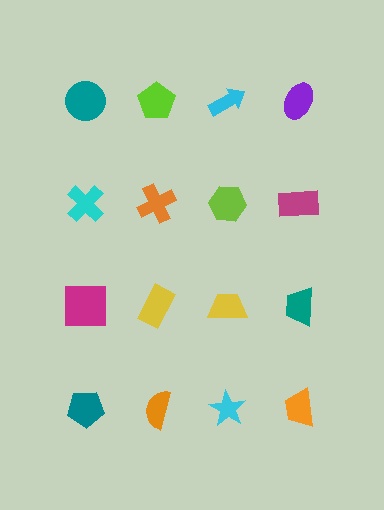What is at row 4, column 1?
A teal pentagon.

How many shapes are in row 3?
4 shapes.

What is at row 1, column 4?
A purple ellipse.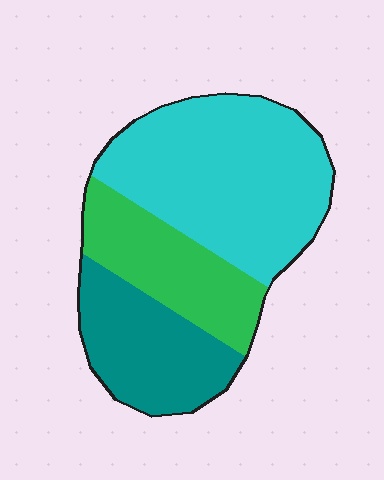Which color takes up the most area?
Cyan, at roughly 50%.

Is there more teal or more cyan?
Cyan.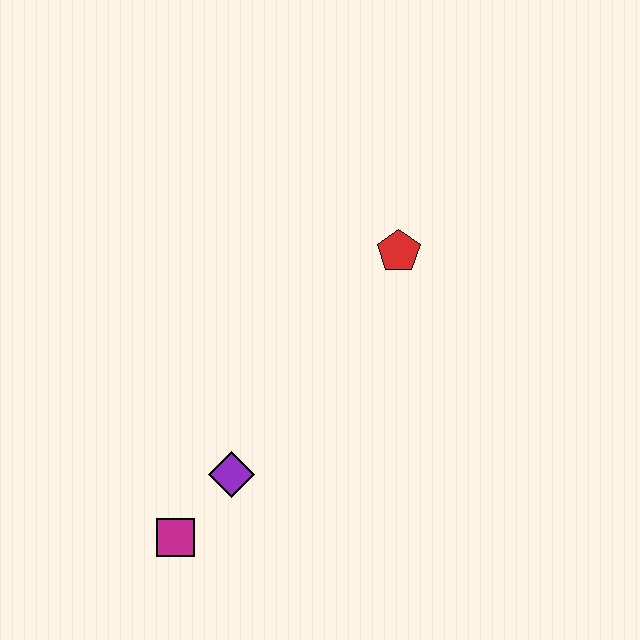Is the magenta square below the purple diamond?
Yes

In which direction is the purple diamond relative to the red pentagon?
The purple diamond is below the red pentagon.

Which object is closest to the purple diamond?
The magenta square is closest to the purple diamond.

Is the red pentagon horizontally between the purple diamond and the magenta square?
No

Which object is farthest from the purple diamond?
The red pentagon is farthest from the purple diamond.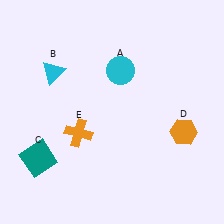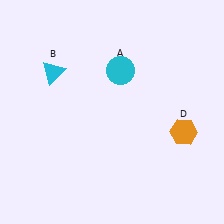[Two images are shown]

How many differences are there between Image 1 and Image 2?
There are 2 differences between the two images.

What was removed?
The teal square (C), the orange cross (E) were removed in Image 2.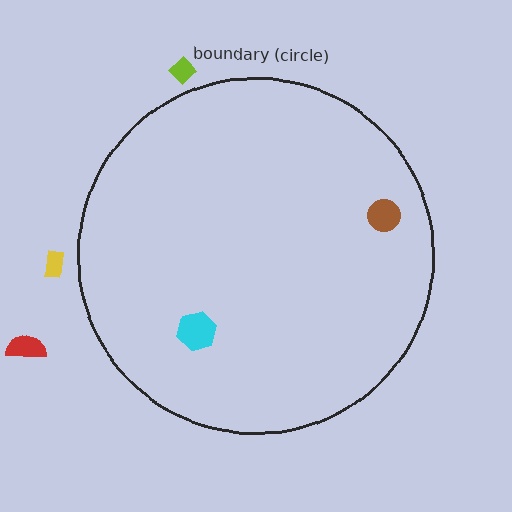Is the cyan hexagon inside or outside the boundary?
Inside.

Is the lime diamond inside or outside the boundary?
Outside.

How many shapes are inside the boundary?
2 inside, 3 outside.